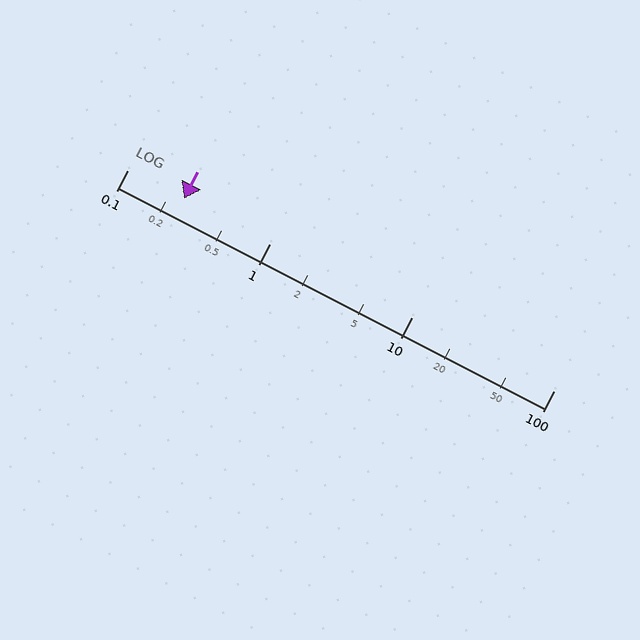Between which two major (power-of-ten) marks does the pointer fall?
The pointer is between 0.1 and 1.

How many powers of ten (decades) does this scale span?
The scale spans 3 decades, from 0.1 to 100.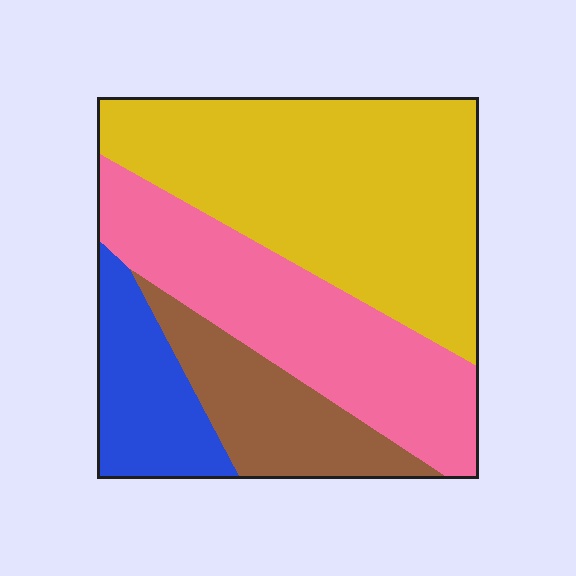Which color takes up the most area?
Yellow, at roughly 45%.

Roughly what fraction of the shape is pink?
Pink covers 29% of the shape.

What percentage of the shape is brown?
Brown takes up about one sixth (1/6) of the shape.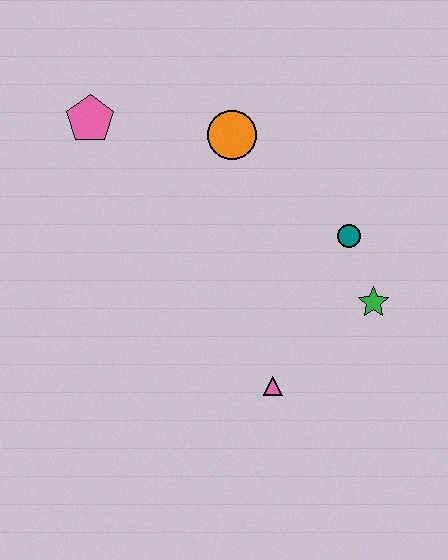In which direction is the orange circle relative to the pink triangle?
The orange circle is above the pink triangle.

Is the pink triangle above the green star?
No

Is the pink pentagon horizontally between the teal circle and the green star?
No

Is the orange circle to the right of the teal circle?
No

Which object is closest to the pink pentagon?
The orange circle is closest to the pink pentagon.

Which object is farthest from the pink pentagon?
The green star is farthest from the pink pentagon.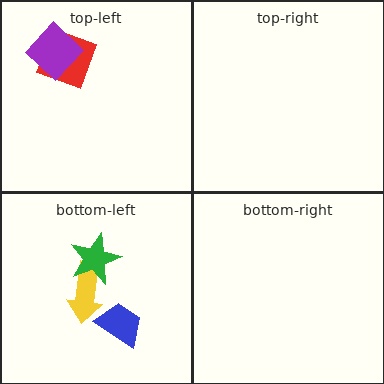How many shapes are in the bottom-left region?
3.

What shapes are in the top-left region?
The red diamond, the purple diamond.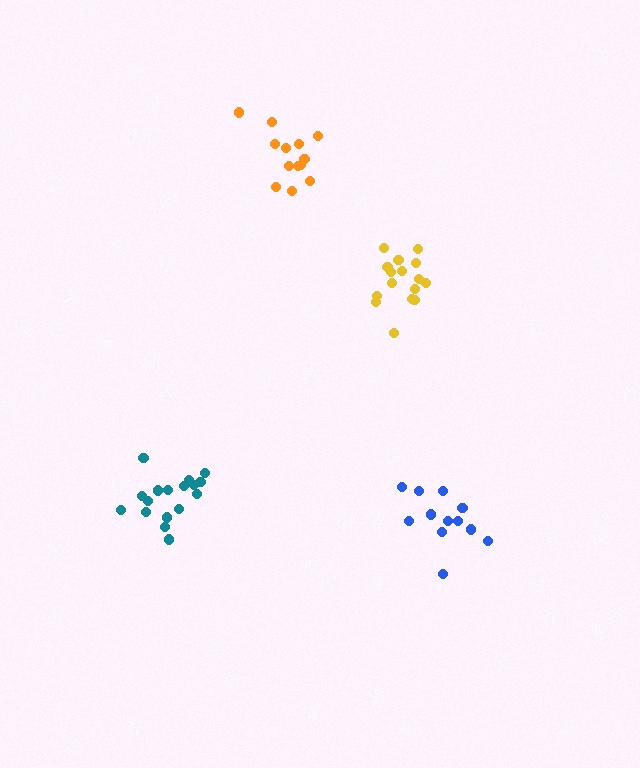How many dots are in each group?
Group 1: 17 dots, Group 2: 16 dots, Group 3: 13 dots, Group 4: 12 dots (58 total).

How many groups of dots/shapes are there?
There are 4 groups.